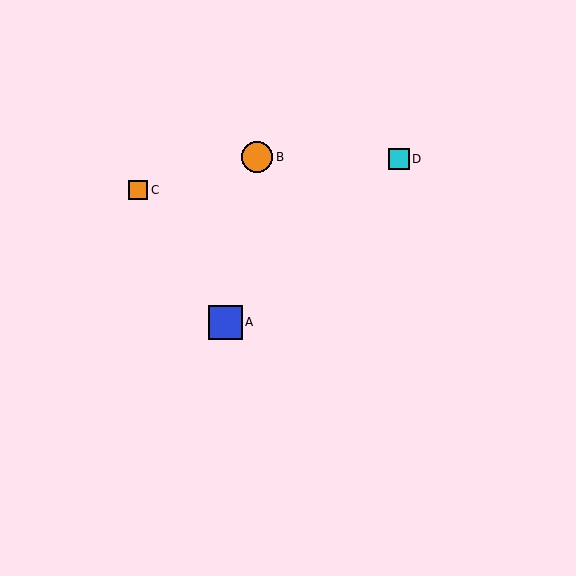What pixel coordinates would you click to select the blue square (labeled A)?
Click at (225, 322) to select the blue square A.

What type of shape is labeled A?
Shape A is a blue square.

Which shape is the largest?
The blue square (labeled A) is the largest.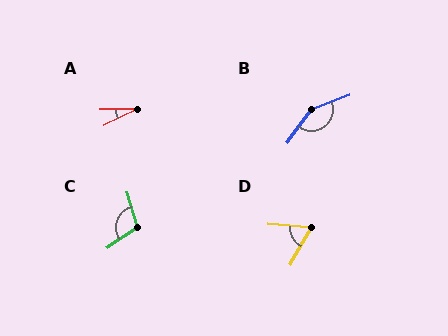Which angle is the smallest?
A, at approximately 25 degrees.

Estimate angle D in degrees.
Approximately 65 degrees.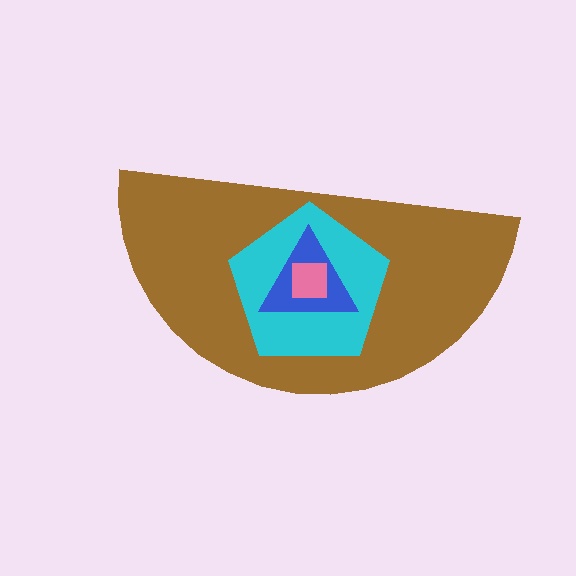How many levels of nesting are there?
4.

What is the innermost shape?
The pink square.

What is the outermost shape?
The brown semicircle.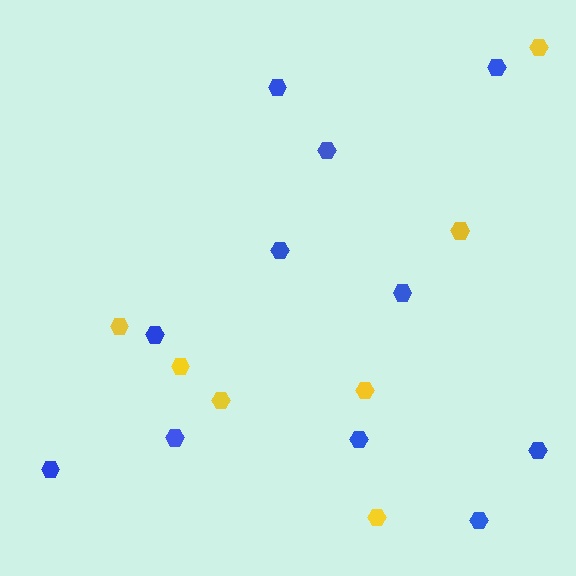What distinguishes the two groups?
There are 2 groups: one group of blue hexagons (11) and one group of yellow hexagons (7).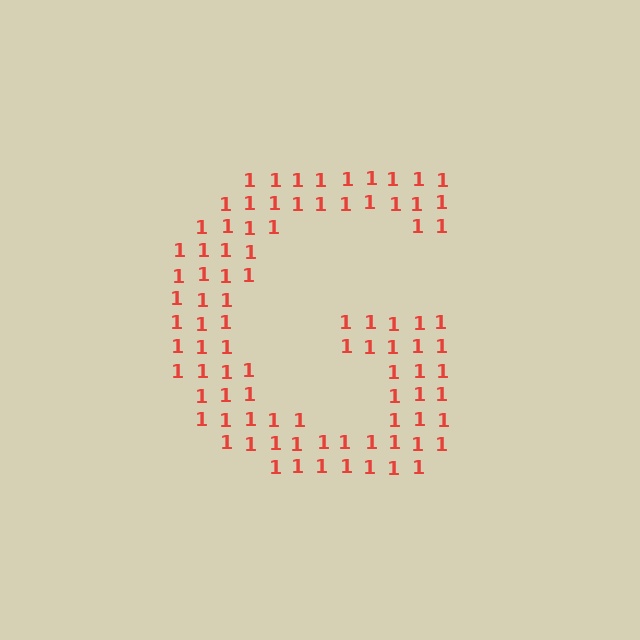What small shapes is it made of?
It is made of small digit 1's.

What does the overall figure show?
The overall figure shows the letter G.